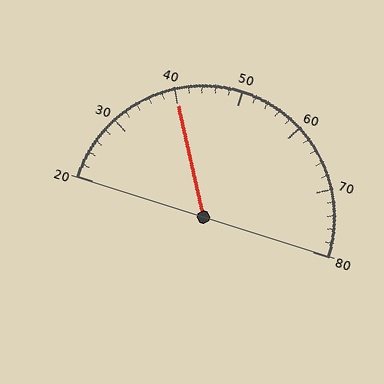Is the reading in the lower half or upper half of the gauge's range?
The reading is in the lower half of the range (20 to 80).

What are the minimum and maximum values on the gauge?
The gauge ranges from 20 to 80.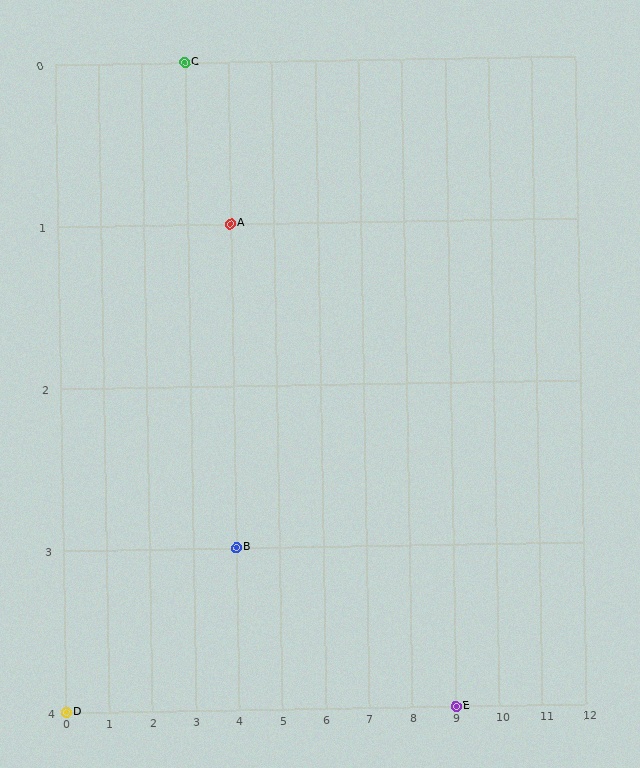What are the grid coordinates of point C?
Point C is at grid coordinates (3, 0).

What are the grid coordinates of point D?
Point D is at grid coordinates (0, 4).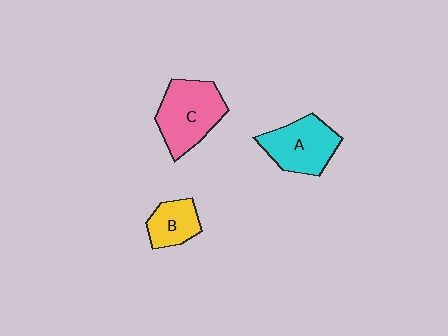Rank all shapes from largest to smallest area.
From largest to smallest: C (pink), A (cyan), B (yellow).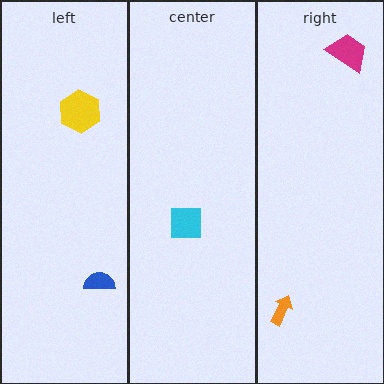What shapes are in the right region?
The magenta trapezoid, the orange arrow.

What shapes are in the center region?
The cyan square.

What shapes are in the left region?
The yellow hexagon, the blue semicircle.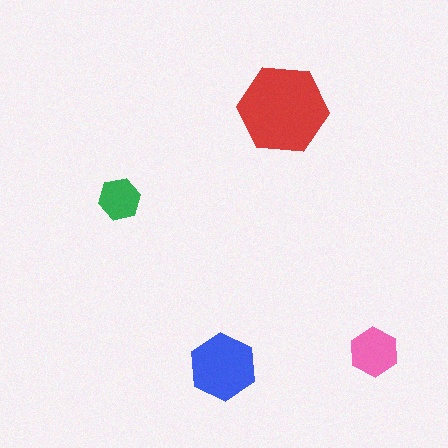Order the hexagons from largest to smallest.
the red one, the blue one, the pink one, the green one.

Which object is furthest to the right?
The pink hexagon is rightmost.